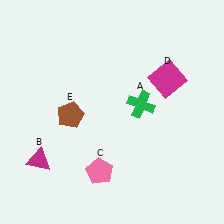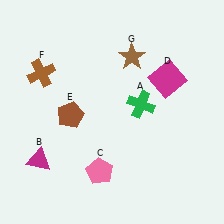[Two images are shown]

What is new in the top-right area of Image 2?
A brown star (G) was added in the top-right area of Image 2.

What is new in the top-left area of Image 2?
A brown cross (F) was added in the top-left area of Image 2.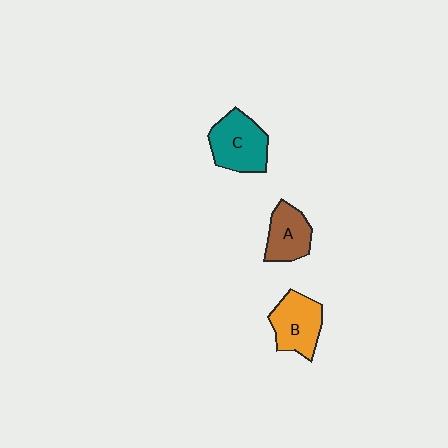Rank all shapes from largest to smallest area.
From largest to smallest: C (teal), B (orange), A (brown).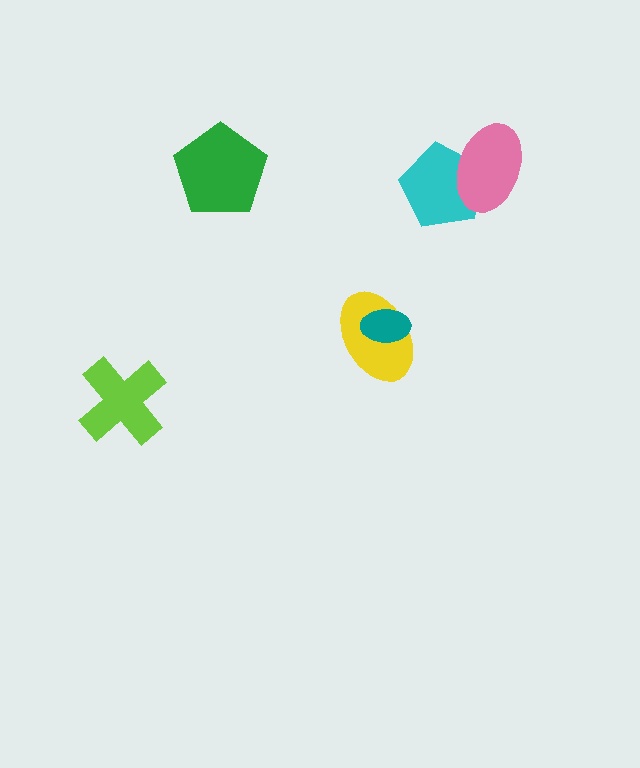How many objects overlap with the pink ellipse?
1 object overlaps with the pink ellipse.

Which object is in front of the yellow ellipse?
The teal ellipse is in front of the yellow ellipse.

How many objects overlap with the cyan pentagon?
1 object overlaps with the cyan pentagon.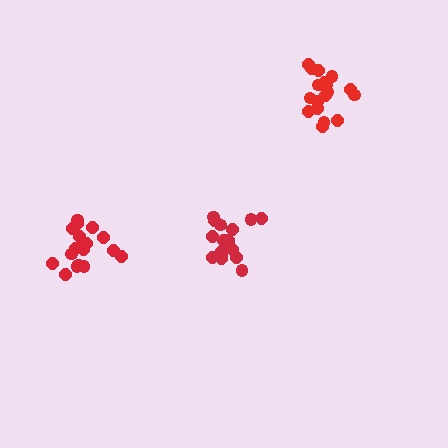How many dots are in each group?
Group 1: 17 dots, Group 2: 19 dots, Group 3: 18 dots (54 total).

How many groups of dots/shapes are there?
There are 3 groups.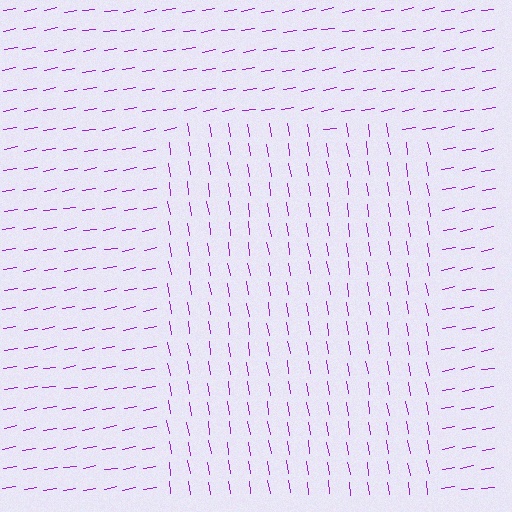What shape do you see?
I see a rectangle.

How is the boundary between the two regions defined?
The boundary is defined purely by a change in line orientation (approximately 89 degrees difference). All lines are the same color and thickness.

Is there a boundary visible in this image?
Yes, there is a texture boundary formed by a change in line orientation.